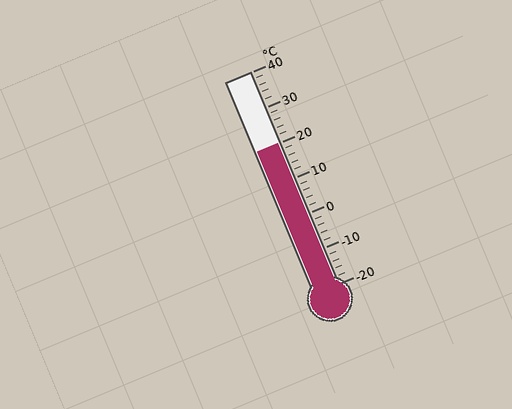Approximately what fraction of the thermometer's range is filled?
The thermometer is filled to approximately 65% of its range.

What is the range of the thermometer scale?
The thermometer scale ranges from -20°C to 40°C.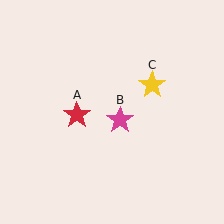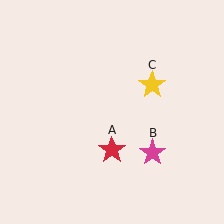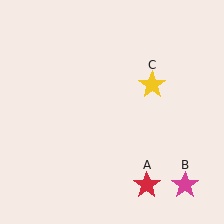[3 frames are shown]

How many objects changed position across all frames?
2 objects changed position: red star (object A), magenta star (object B).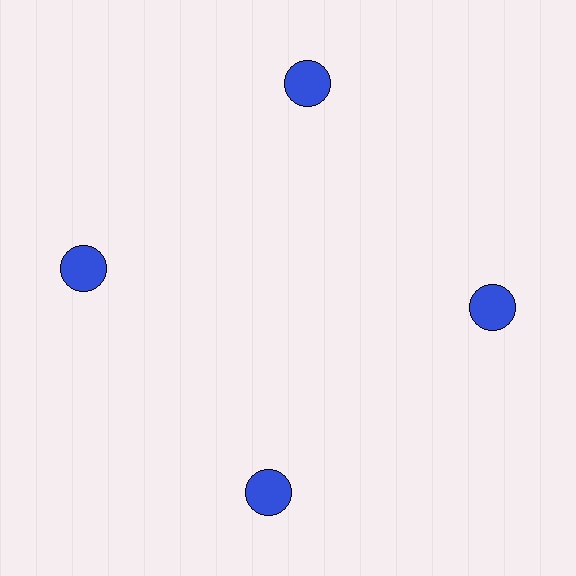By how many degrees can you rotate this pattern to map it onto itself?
The pattern maps onto itself every 90 degrees of rotation.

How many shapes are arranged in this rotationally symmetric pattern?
There are 4 shapes, arranged in 4 groups of 1.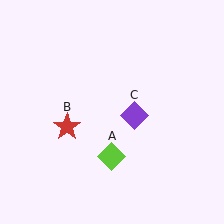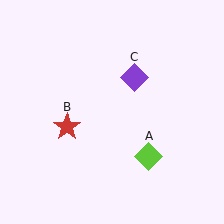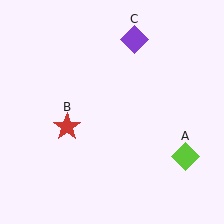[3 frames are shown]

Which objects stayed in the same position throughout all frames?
Red star (object B) remained stationary.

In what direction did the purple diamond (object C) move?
The purple diamond (object C) moved up.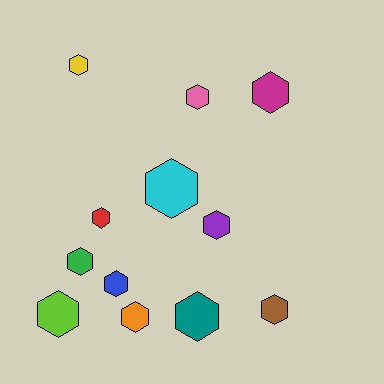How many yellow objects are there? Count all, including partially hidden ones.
There is 1 yellow object.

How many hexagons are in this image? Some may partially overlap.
There are 12 hexagons.